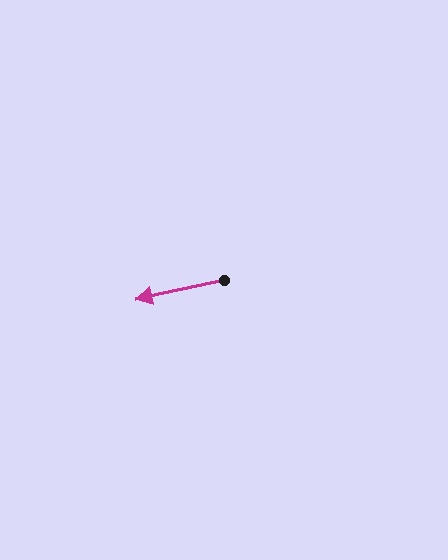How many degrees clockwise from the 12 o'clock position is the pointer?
Approximately 258 degrees.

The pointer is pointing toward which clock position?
Roughly 9 o'clock.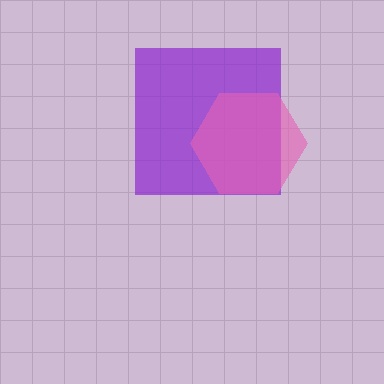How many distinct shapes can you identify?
There are 2 distinct shapes: a purple square, a pink hexagon.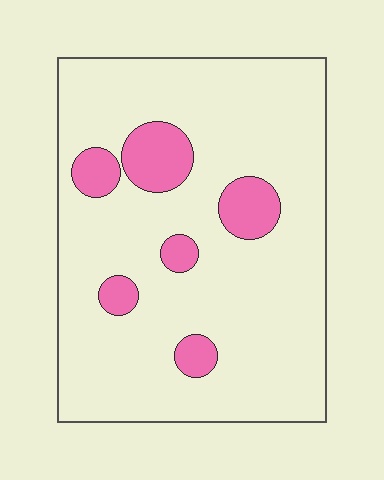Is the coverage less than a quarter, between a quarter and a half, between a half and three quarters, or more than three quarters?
Less than a quarter.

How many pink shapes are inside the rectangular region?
6.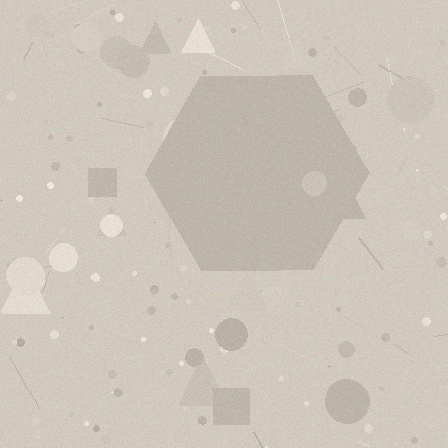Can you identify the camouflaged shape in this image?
The camouflaged shape is a hexagon.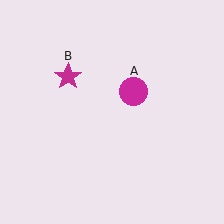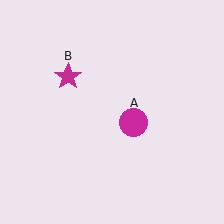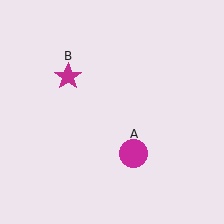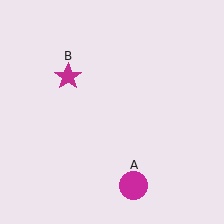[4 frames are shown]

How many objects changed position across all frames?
1 object changed position: magenta circle (object A).